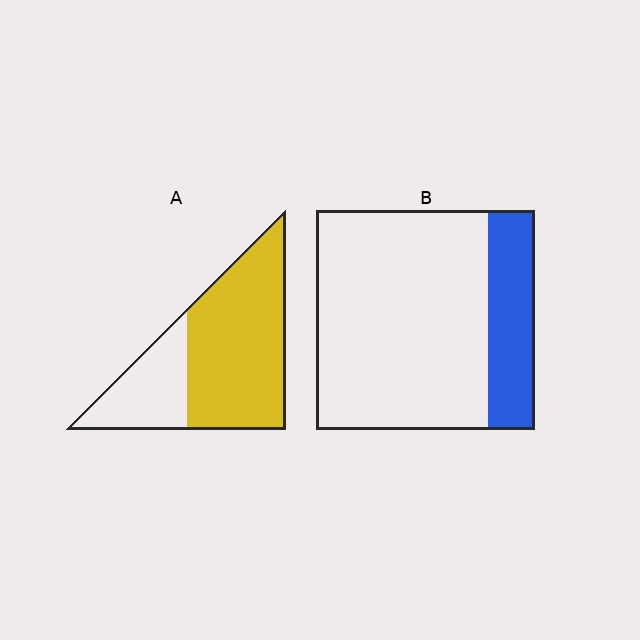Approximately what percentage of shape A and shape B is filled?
A is approximately 70% and B is approximately 20%.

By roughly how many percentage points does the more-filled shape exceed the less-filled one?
By roughly 50 percentage points (A over B).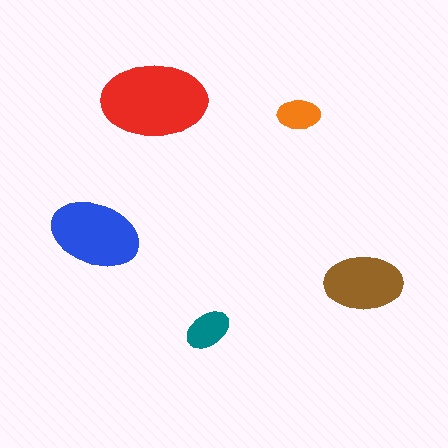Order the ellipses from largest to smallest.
the red one, the blue one, the brown one, the teal one, the orange one.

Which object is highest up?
The red ellipse is topmost.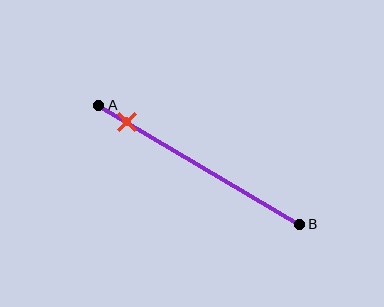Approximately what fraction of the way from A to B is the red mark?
The red mark is approximately 15% of the way from A to B.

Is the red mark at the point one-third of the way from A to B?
No, the mark is at about 15% from A, not at the 33% one-third point.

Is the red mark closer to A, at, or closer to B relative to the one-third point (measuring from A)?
The red mark is closer to point A than the one-third point of segment AB.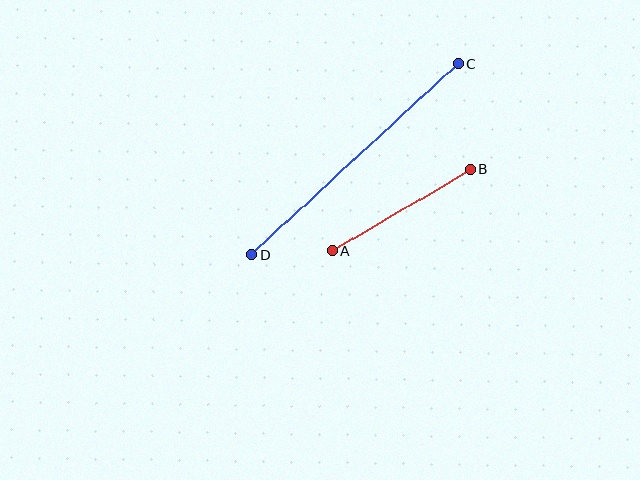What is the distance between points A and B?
The distance is approximately 161 pixels.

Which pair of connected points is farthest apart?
Points C and D are farthest apart.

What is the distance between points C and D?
The distance is approximately 281 pixels.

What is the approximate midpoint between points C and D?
The midpoint is at approximately (355, 159) pixels.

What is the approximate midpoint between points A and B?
The midpoint is at approximately (401, 210) pixels.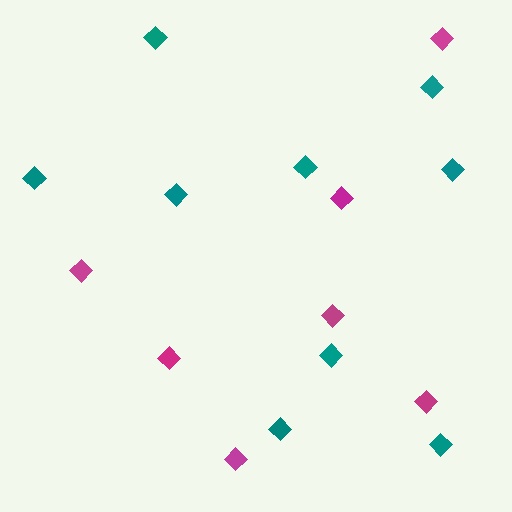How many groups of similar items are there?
There are 2 groups: one group of magenta diamonds (7) and one group of teal diamonds (9).